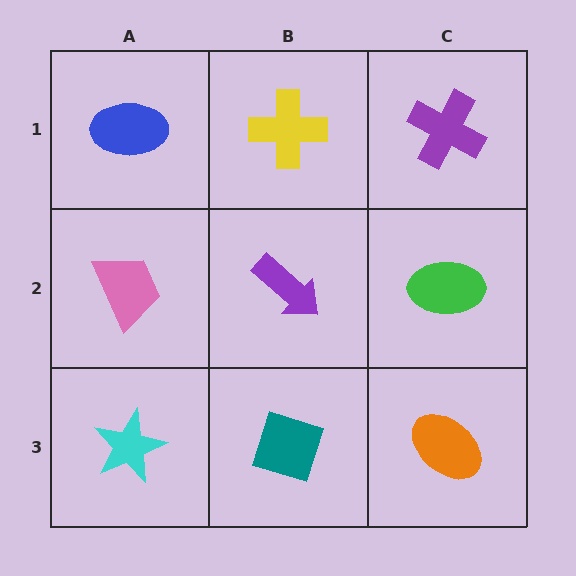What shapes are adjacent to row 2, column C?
A purple cross (row 1, column C), an orange ellipse (row 3, column C), a purple arrow (row 2, column B).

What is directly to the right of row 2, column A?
A purple arrow.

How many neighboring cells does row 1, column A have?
2.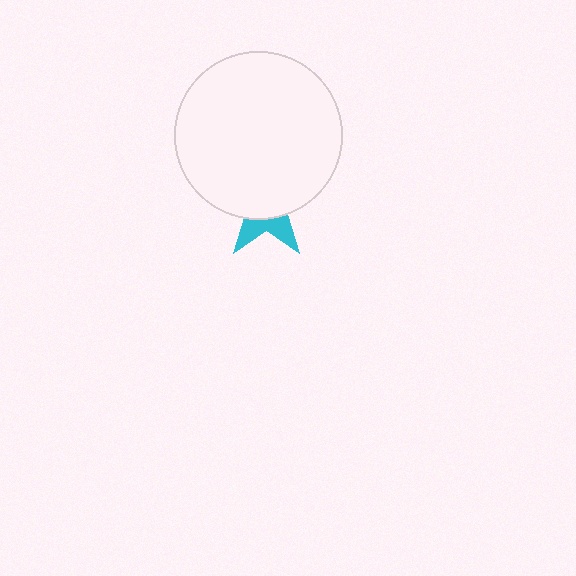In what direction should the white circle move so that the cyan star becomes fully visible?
The white circle should move up. That is the shortest direction to clear the overlap and leave the cyan star fully visible.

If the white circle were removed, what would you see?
You would see the complete cyan star.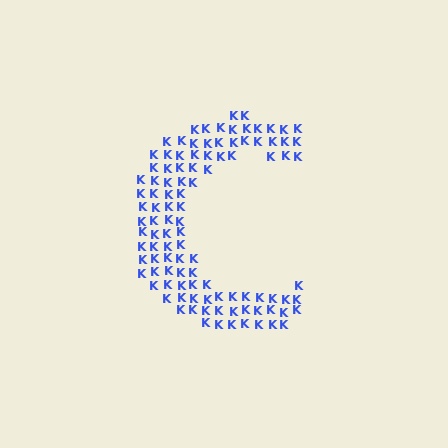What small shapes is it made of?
It is made of small letter K's.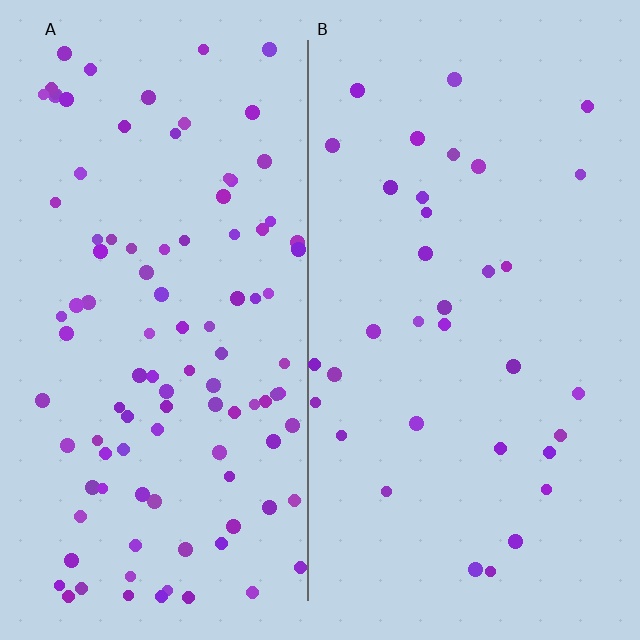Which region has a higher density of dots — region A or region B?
A (the left).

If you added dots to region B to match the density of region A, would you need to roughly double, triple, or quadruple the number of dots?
Approximately triple.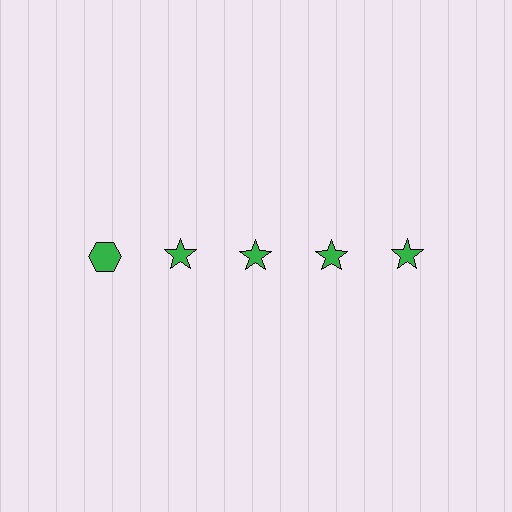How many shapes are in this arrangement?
There are 5 shapes arranged in a grid pattern.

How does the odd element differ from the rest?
It has a different shape: hexagon instead of star.